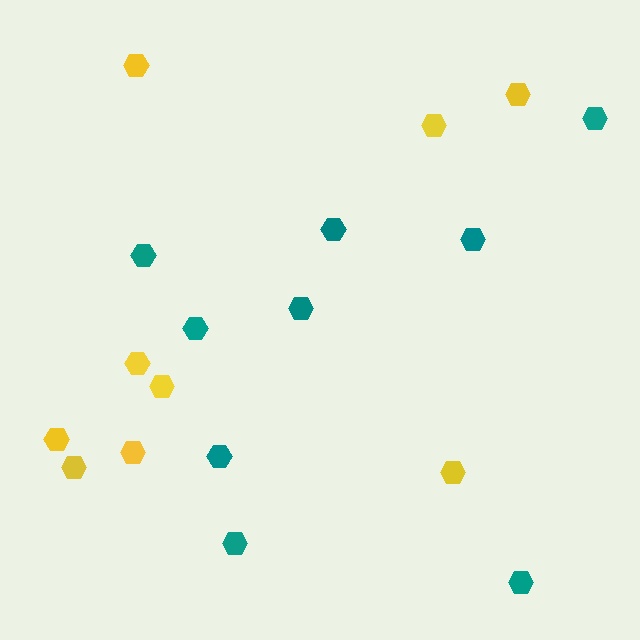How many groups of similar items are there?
There are 2 groups: one group of teal hexagons (9) and one group of yellow hexagons (9).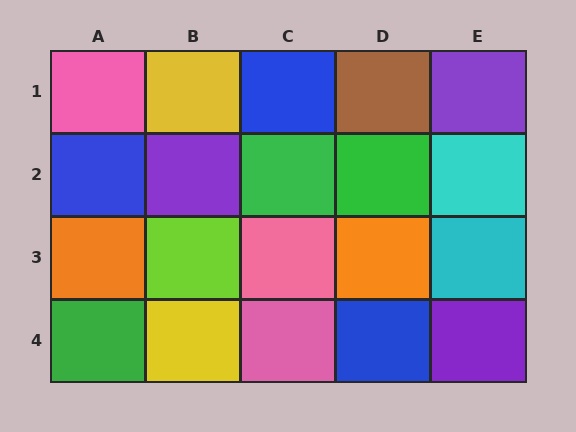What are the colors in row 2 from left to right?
Blue, purple, green, green, cyan.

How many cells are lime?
1 cell is lime.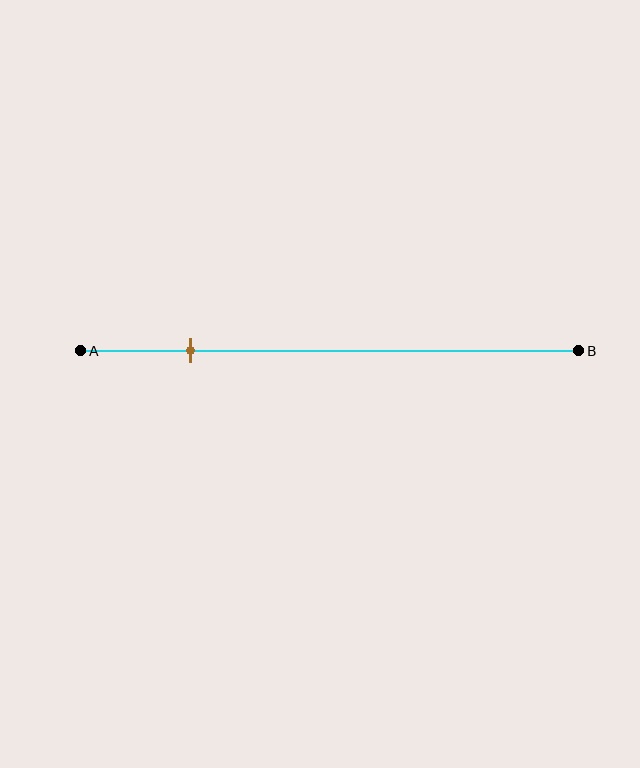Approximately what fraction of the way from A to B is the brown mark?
The brown mark is approximately 20% of the way from A to B.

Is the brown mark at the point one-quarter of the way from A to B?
Yes, the mark is approximately at the one-quarter point.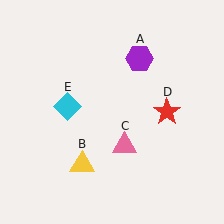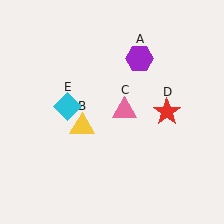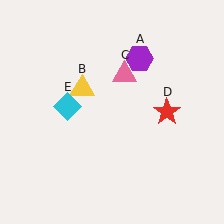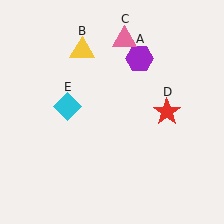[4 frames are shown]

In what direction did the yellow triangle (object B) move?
The yellow triangle (object B) moved up.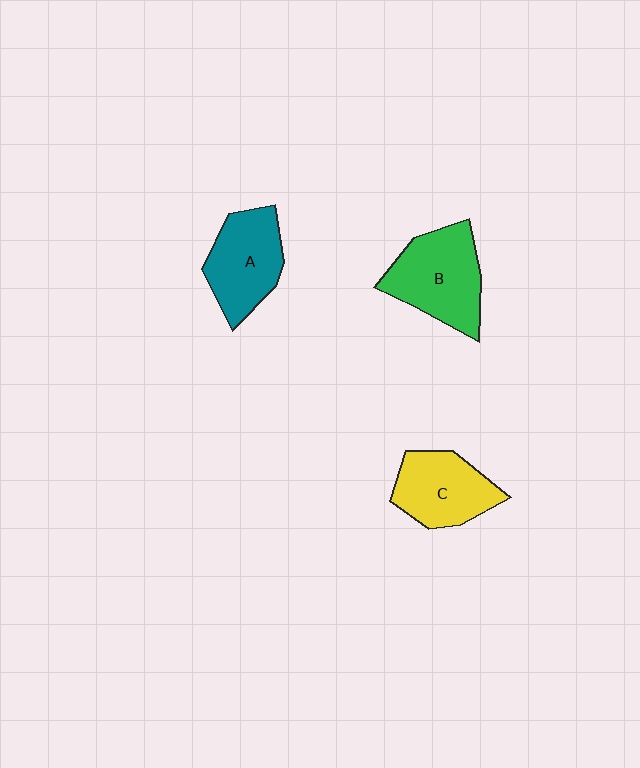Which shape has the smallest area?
Shape C (yellow).